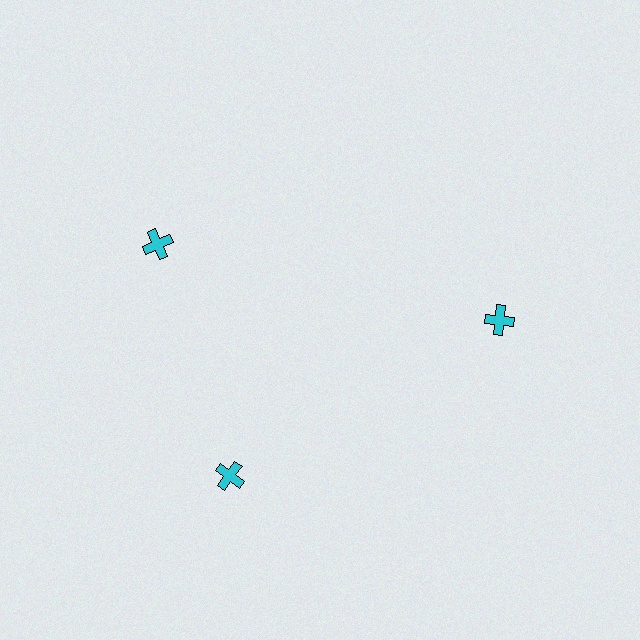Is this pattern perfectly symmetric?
No. The 3 cyan crosses are arranged in a ring, but one element near the 11 o'clock position is rotated out of alignment along the ring, breaking the 3-fold rotational symmetry.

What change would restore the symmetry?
The symmetry would be restored by rotating it back into even spacing with its neighbors so that all 3 crosses sit at equal angles and equal distance from the center.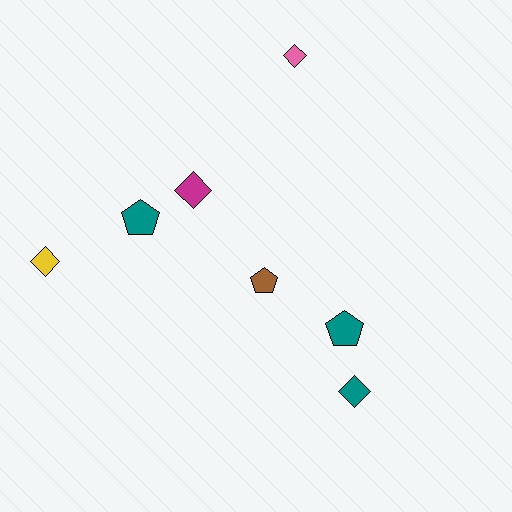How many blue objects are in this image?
There are no blue objects.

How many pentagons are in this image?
There are 3 pentagons.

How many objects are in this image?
There are 7 objects.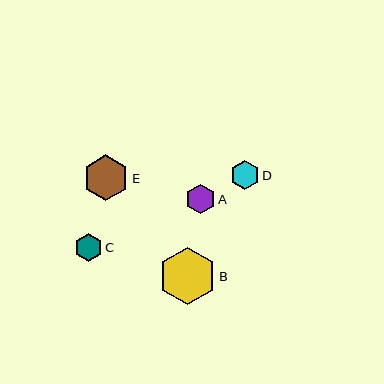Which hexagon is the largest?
Hexagon B is the largest with a size of approximately 57 pixels.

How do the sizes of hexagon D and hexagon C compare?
Hexagon D and hexagon C are approximately the same size.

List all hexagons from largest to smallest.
From largest to smallest: B, E, A, D, C.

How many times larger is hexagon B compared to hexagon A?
Hexagon B is approximately 1.9 times the size of hexagon A.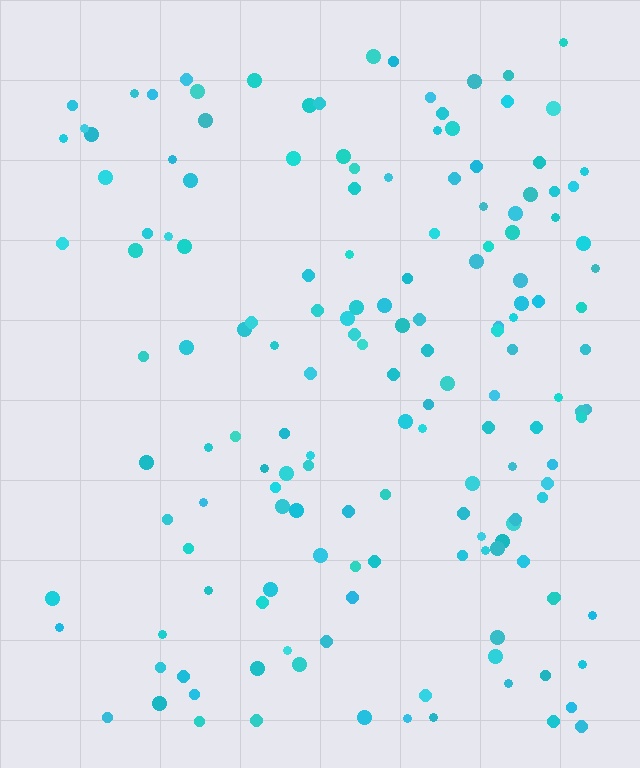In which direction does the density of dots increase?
From left to right, with the right side densest.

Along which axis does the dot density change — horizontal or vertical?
Horizontal.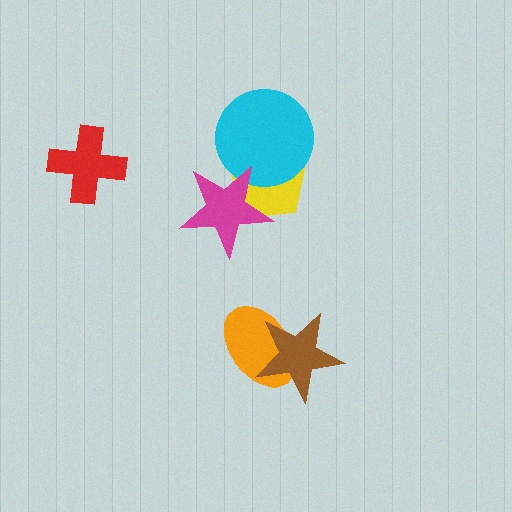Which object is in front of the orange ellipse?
The brown star is in front of the orange ellipse.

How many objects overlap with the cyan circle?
2 objects overlap with the cyan circle.